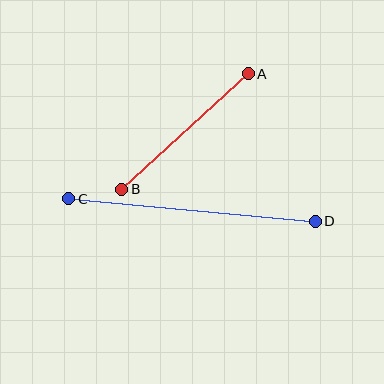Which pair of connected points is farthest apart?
Points C and D are farthest apart.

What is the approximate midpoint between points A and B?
The midpoint is at approximately (185, 132) pixels.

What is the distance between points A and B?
The distance is approximately 171 pixels.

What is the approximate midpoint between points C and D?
The midpoint is at approximately (192, 210) pixels.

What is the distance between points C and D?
The distance is approximately 248 pixels.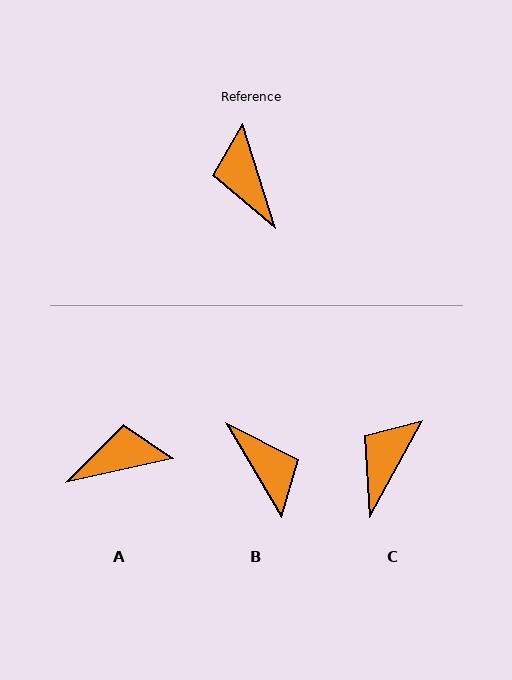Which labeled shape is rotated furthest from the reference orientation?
B, about 167 degrees away.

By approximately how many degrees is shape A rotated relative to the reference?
Approximately 95 degrees clockwise.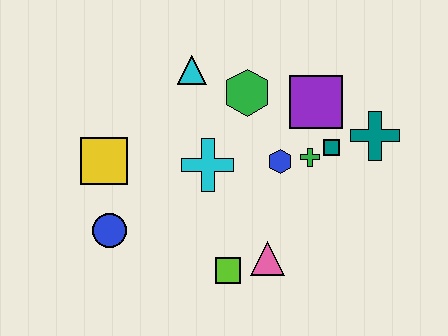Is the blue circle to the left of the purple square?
Yes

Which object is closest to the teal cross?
The teal square is closest to the teal cross.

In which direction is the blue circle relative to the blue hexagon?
The blue circle is to the left of the blue hexagon.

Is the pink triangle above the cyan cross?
No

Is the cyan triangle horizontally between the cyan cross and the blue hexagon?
No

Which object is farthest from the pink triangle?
The cyan triangle is farthest from the pink triangle.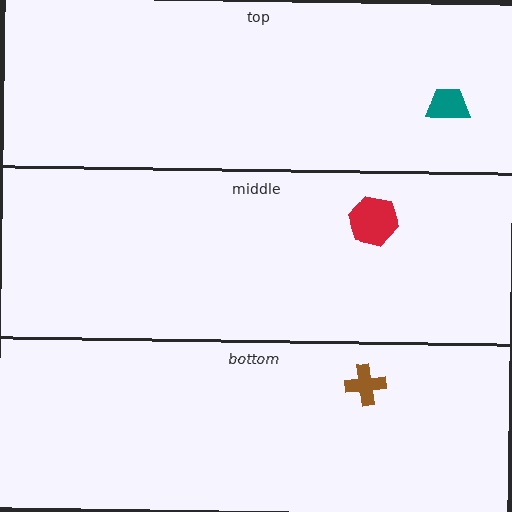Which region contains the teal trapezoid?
The top region.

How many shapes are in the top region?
1.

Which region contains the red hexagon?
The middle region.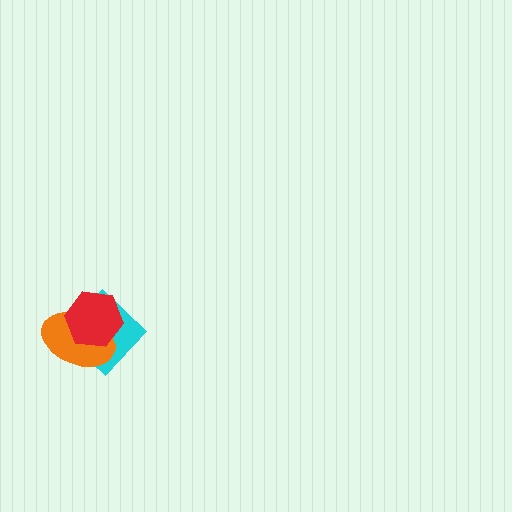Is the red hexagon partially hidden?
No, no other shape covers it.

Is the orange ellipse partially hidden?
Yes, it is partially covered by another shape.